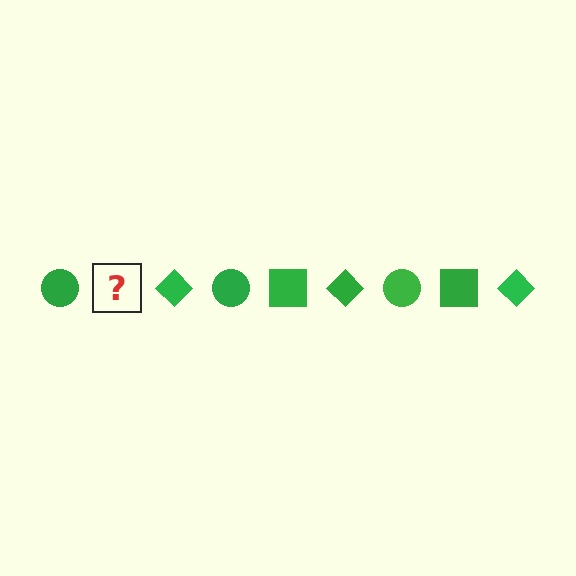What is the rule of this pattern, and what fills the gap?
The rule is that the pattern cycles through circle, square, diamond shapes in green. The gap should be filled with a green square.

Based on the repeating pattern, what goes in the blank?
The blank should be a green square.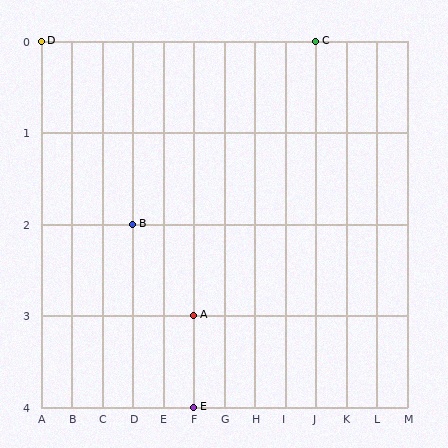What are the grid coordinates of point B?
Point B is at grid coordinates (D, 2).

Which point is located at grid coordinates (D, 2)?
Point B is at (D, 2).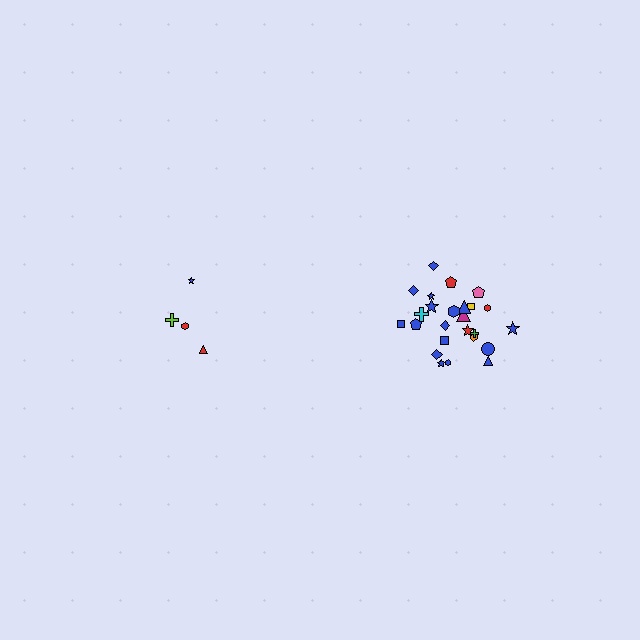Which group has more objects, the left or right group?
The right group.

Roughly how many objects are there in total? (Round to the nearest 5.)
Roughly 30 objects in total.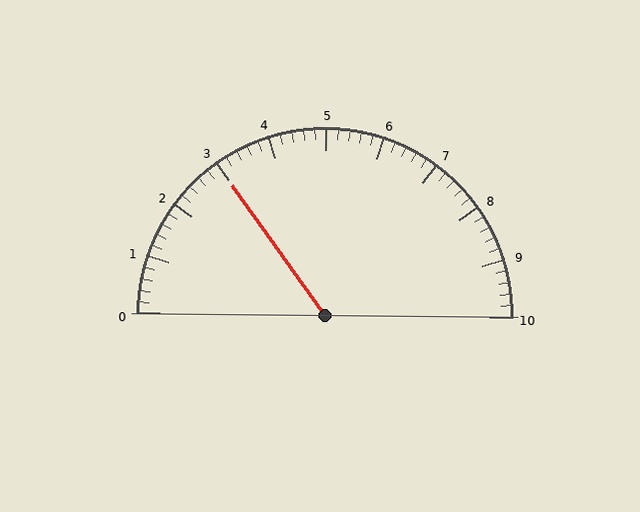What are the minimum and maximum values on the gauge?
The gauge ranges from 0 to 10.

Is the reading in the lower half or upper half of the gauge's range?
The reading is in the lower half of the range (0 to 10).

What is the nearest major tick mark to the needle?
The nearest major tick mark is 3.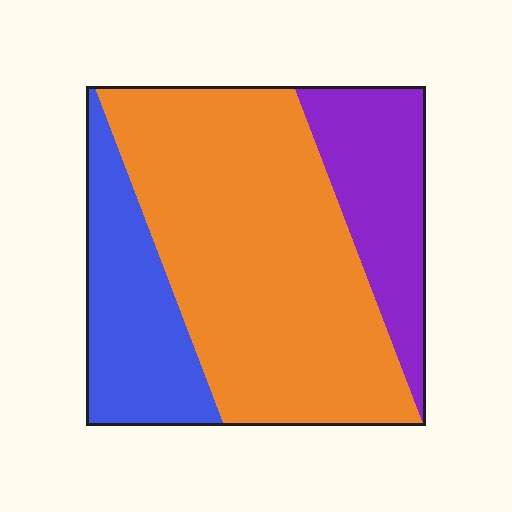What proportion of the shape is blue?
Blue takes up about one fifth (1/5) of the shape.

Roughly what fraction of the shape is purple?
Purple covers around 20% of the shape.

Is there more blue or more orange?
Orange.